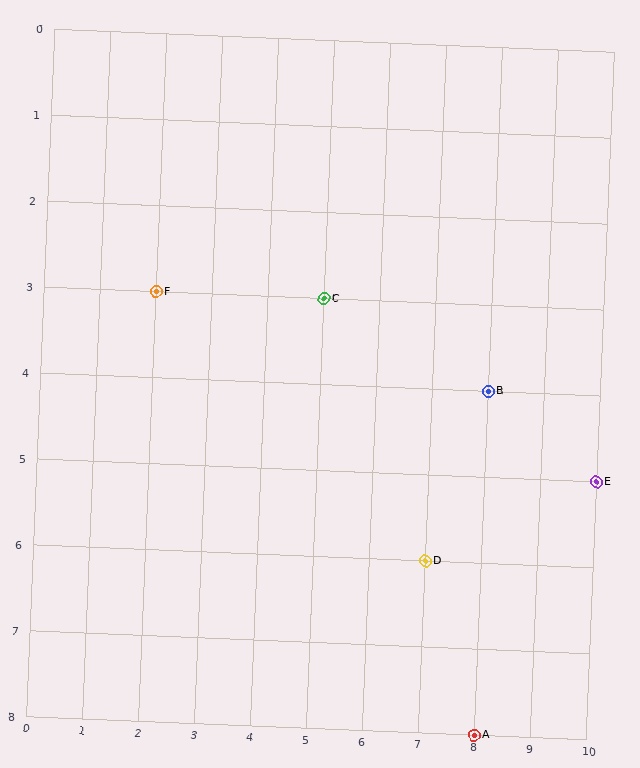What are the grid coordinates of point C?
Point C is at grid coordinates (5, 3).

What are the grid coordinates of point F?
Point F is at grid coordinates (2, 3).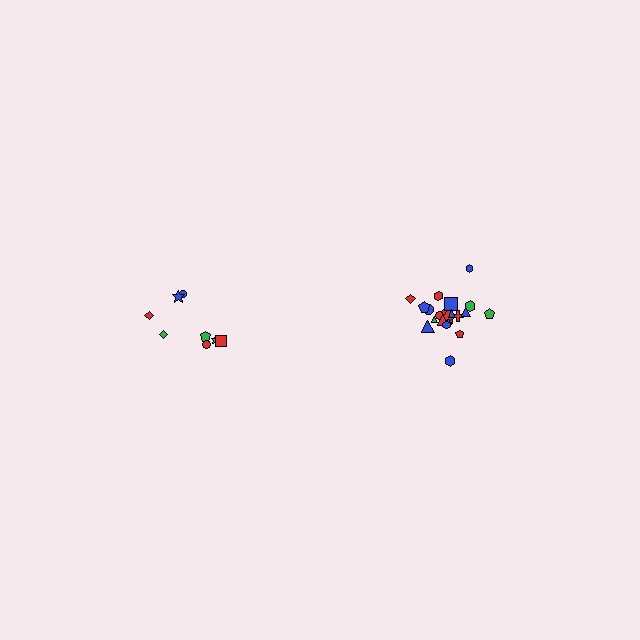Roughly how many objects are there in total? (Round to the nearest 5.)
Roughly 30 objects in total.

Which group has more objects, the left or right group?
The right group.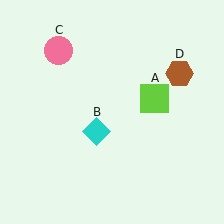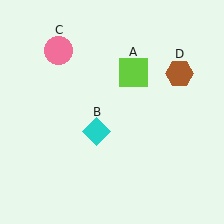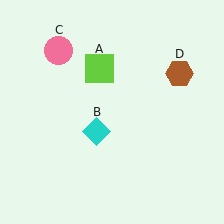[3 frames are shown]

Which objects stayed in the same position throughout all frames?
Cyan diamond (object B) and pink circle (object C) and brown hexagon (object D) remained stationary.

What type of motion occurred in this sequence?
The lime square (object A) rotated counterclockwise around the center of the scene.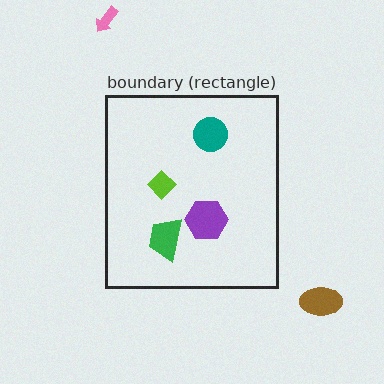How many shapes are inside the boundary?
4 inside, 2 outside.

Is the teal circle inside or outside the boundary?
Inside.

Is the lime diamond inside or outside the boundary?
Inside.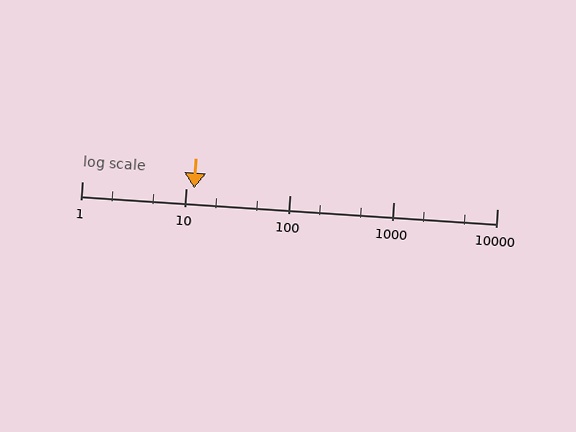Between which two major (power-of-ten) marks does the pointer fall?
The pointer is between 10 and 100.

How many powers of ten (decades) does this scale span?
The scale spans 4 decades, from 1 to 10000.